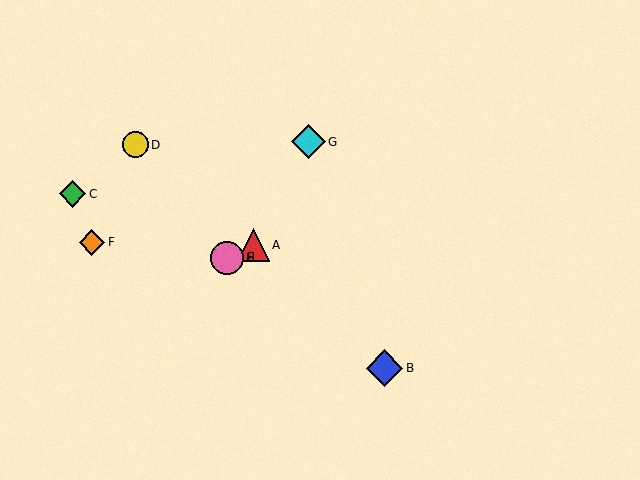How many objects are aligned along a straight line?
3 objects (A, E, H) are aligned along a straight line.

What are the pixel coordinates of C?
Object C is at (73, 194).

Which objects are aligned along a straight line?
Objects A, E, H are aligned along a straight line.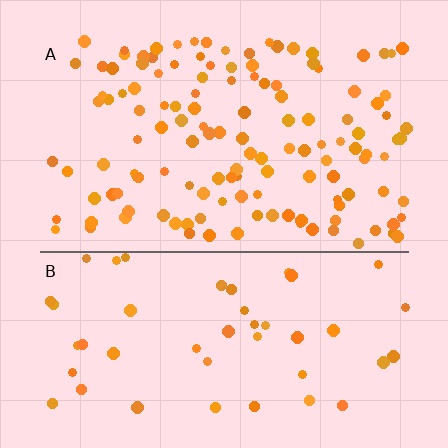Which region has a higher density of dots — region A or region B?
A (the top).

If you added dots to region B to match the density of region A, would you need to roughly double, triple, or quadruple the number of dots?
Approximately triple.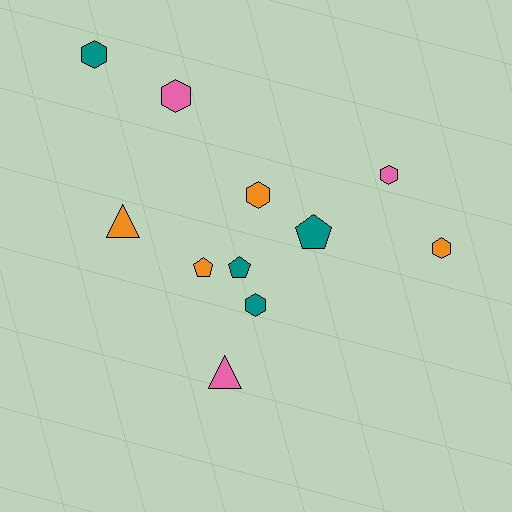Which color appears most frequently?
Teal, with 4 objects.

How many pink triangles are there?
There is 1 pink triangle.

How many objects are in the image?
There are 11 objects.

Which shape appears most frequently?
Hexagon, with 6 objects.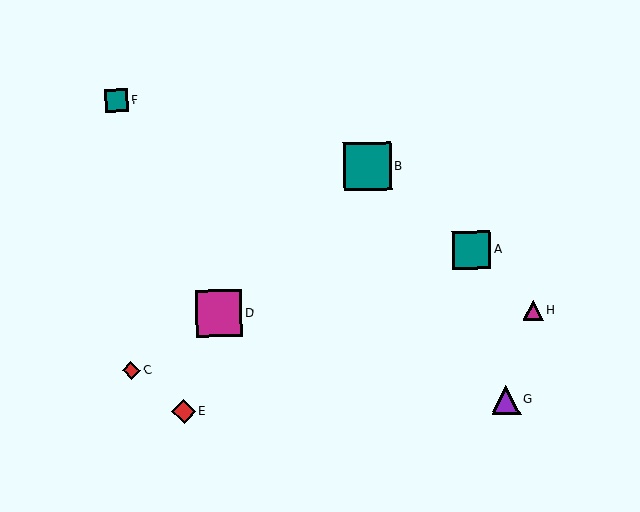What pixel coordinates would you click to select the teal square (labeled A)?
Click at (472, 250) to select the teal square A.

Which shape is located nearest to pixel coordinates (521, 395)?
The purple triangle (labeled G) at (506, 400) is nearest to that location.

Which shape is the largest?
The teal square (labeled B) is the largest.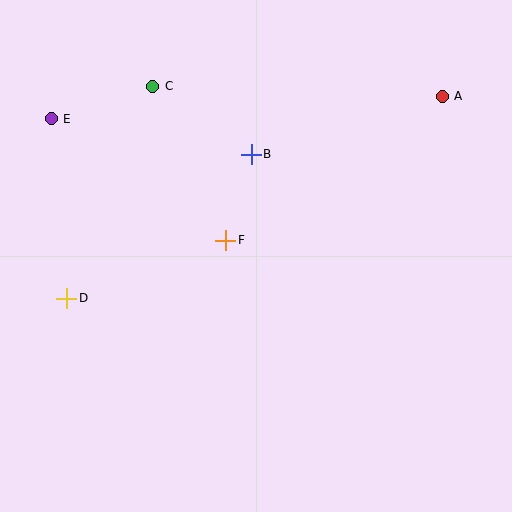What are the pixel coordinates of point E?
Point E is at (51, 119).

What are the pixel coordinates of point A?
Point A is at (442, 96).